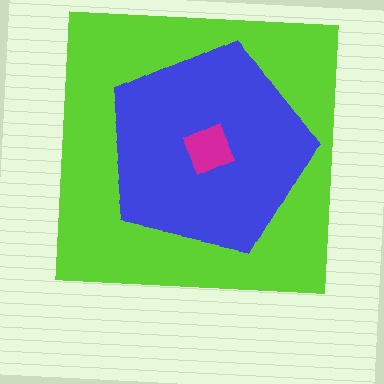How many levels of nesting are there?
3.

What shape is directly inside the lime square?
The blue pentagon.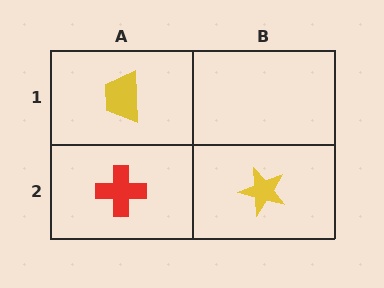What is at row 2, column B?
A yellow star.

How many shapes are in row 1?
1 shape.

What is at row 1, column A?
A yellow trapezoid.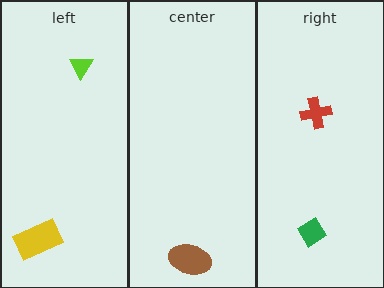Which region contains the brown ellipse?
The center region.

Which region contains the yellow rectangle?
The left region.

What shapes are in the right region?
The green diamond, the red cross.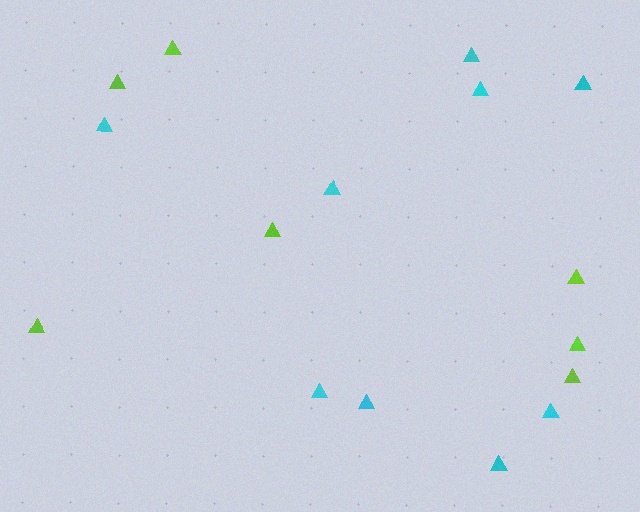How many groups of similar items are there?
There are 2 groups: one group of lime triangles (7) and one group of cyan triangles (9).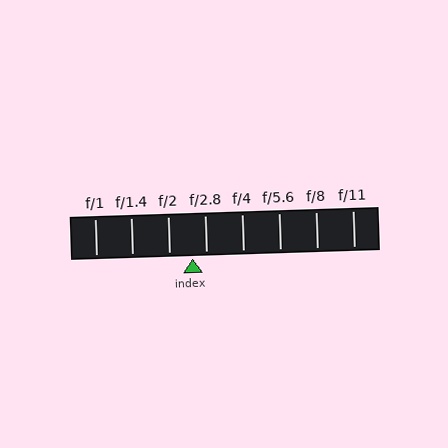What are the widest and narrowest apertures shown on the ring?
The widest aperture shown is f/1 and the narrowest is f/11.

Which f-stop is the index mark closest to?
The index mark is closest to f/2.8.